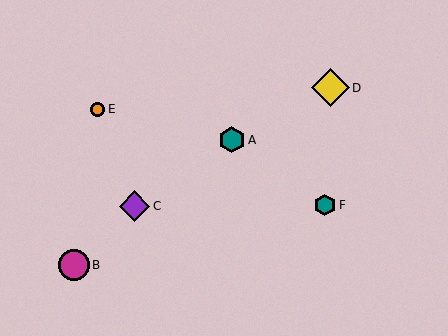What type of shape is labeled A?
Shape A is a teal hexagon.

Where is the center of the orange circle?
The center of the orange circle is at (98, 109).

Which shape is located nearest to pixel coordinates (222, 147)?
The teal hexagon (labeled A) at (232, 140) is nearest to that location.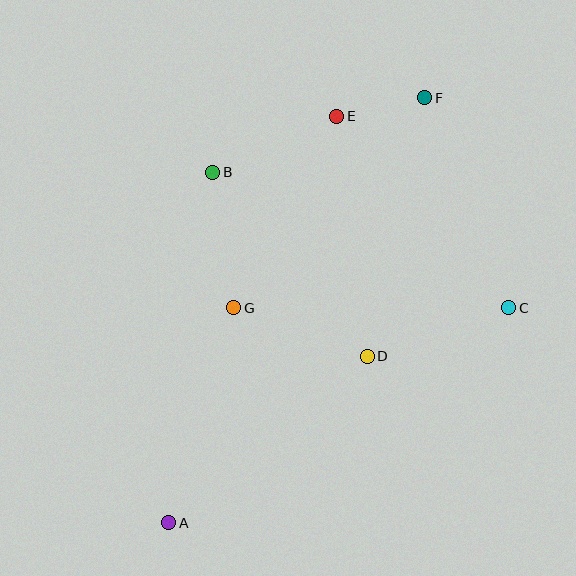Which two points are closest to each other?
Points E and F are closest to each other.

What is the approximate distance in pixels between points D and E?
The distance between D and E is approximately 242 pixels.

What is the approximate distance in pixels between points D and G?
The distance between D and G is approximately 142 pixels.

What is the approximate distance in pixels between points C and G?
The distance between C and G is approximately 275 pixels.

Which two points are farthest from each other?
Points A and F are farthest from each other.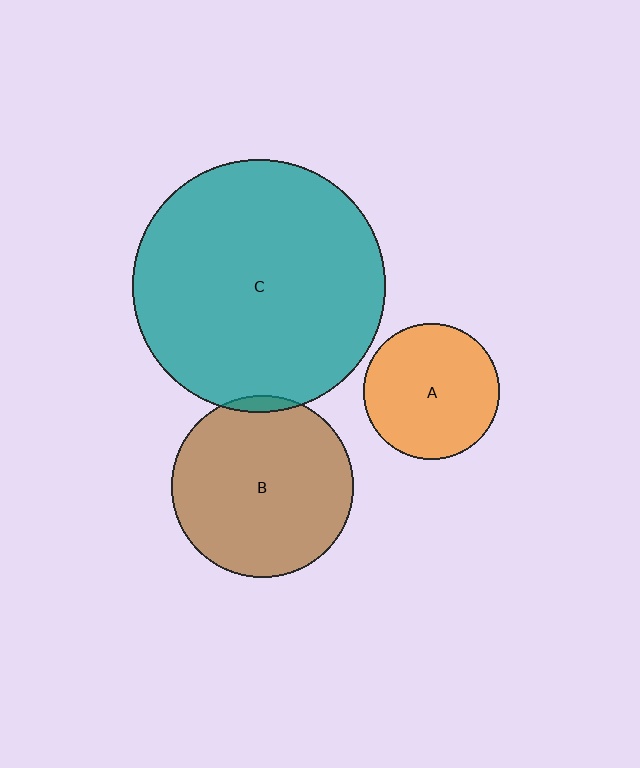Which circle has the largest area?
Circle C (teal).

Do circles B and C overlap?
Yes.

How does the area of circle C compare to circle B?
Approximately 1.9 times.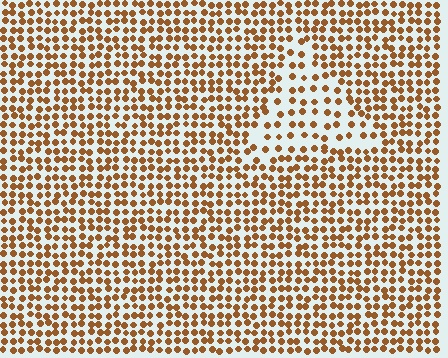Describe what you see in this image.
The image contains small brown elements arranged at two different densities. A triangle-shaped region is visible where the elements are less densely packed than the surrounding area.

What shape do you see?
I see a triangle.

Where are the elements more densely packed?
The elements are more densely packed outside the triangle boundary.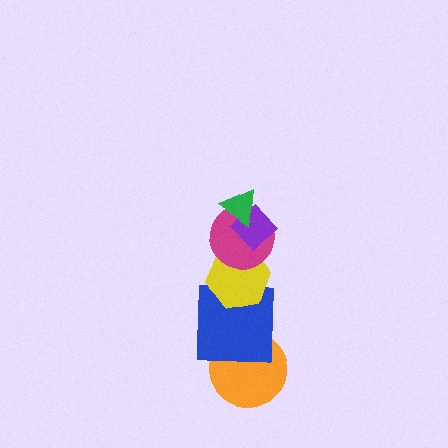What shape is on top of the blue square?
The yellow hexagon is on top of the blue square.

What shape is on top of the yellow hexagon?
The magenta circle is on top of the yellow hexagon.